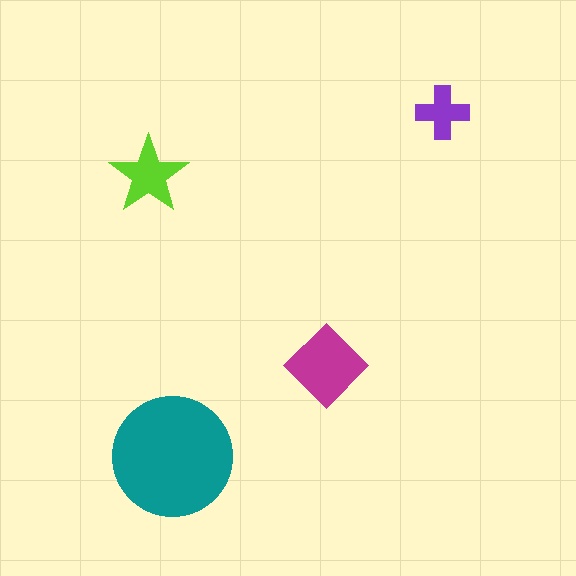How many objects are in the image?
There are 4 objects in the image.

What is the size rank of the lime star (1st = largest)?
3rd.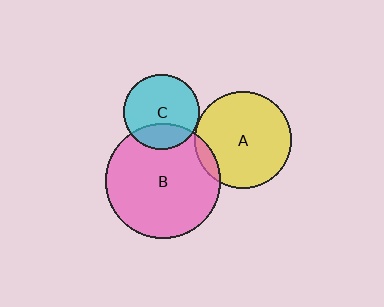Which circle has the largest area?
Circle B (pink).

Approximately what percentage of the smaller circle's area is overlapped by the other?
Approximately 10%.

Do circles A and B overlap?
Yes.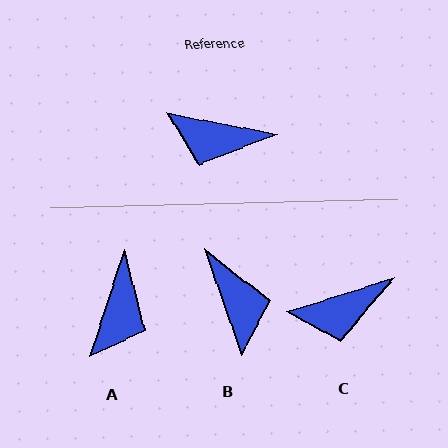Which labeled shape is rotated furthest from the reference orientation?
B, about 121 degrees away.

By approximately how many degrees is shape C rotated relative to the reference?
Approximately 29 degrees counter-clockwise.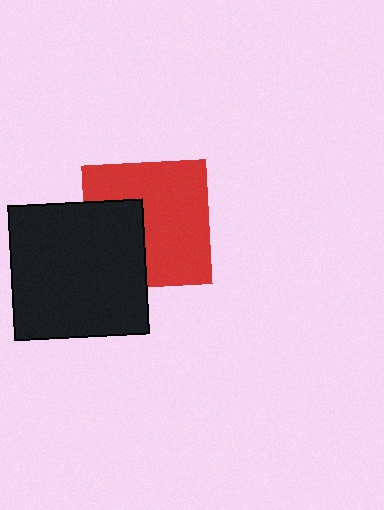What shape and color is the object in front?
The object in front is a black square.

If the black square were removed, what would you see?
You would see the complete red square.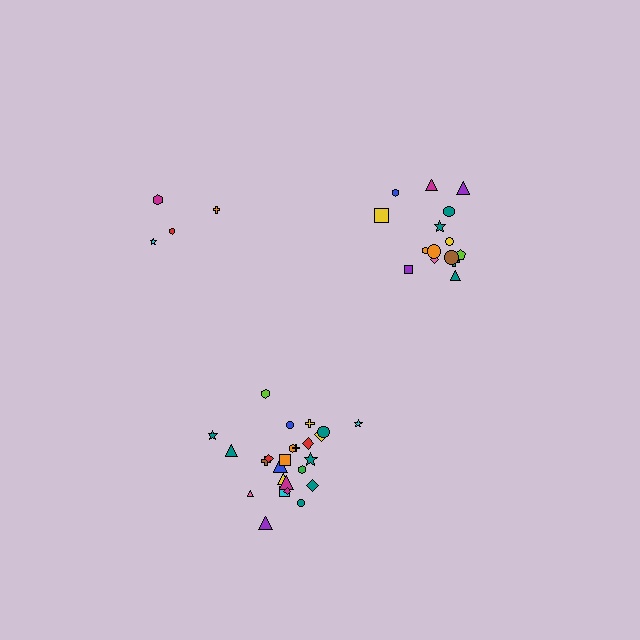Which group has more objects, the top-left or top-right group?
The top-right group.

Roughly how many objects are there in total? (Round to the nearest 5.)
Roughly 45 objects in total.